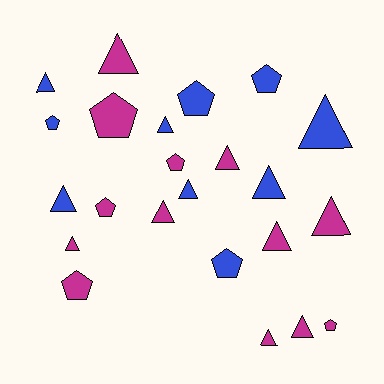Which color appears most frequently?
Magenta, with 13 objects.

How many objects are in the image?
There are 23 objects.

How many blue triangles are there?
There are 6 blue triangles.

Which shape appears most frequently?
Triangle, with 14 objects.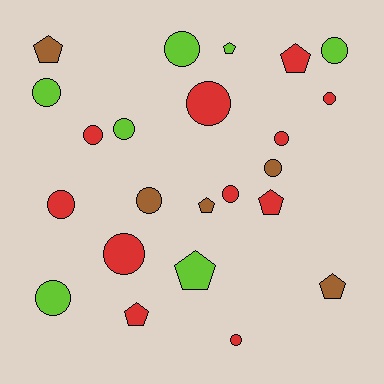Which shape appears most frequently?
Circle, with 15 objects.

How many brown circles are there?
There are 2 brown circles.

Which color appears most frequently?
Red, with 11 objects.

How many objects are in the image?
There are 23 objects.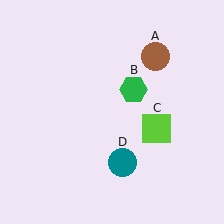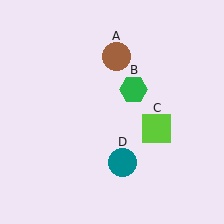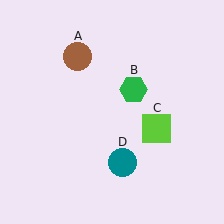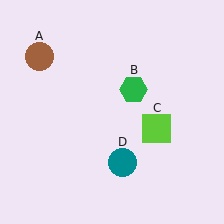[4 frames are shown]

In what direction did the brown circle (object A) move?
The brown circle (object A) moved left.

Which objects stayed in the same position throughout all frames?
Green hexagon (object B) and lime square (object C) and teal circle (object D) remained stationary.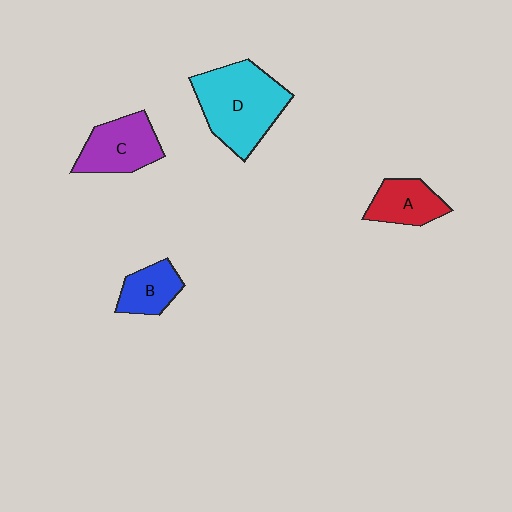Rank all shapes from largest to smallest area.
From largest to smallest: D (cyan), C (purple), A (red), B (blue).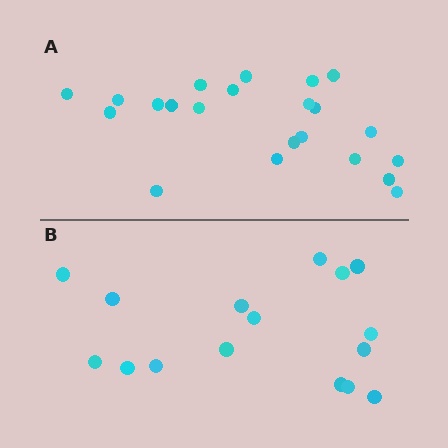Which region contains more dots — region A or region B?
Region A (the top region) has more dots.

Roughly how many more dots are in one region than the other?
Region A has about 6 more dots than region B.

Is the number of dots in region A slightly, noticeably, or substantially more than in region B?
Region A has noticeably more, but not dramatically so. The ratio is roughly 1.4 to 1.